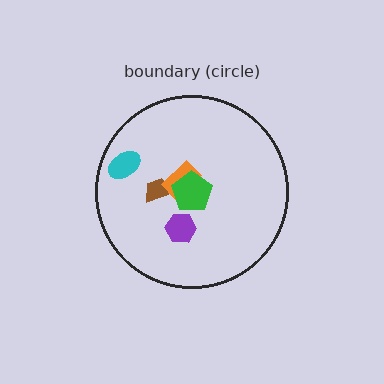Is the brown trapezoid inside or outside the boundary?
Inside.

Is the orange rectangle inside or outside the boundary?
Inside.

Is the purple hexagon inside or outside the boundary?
Inside.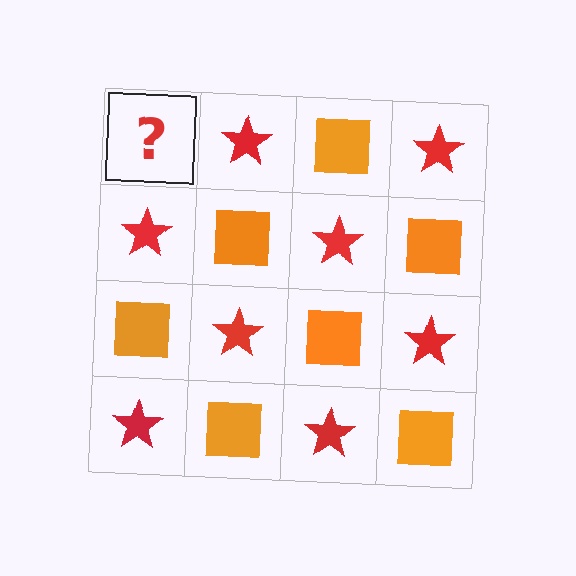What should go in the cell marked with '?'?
The missing cell should contain an orange square.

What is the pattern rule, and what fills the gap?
The rule is that it alternates orange square and red star in a checkerboard pattern. The gap should be filled with an orange square.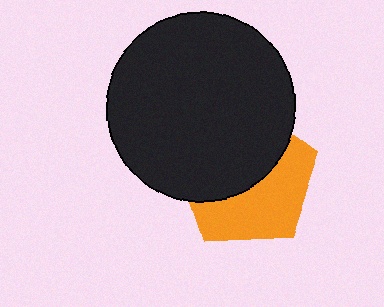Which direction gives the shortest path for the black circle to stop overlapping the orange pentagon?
Moving up gives the shortest separation.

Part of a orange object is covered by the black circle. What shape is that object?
It is a pentagon.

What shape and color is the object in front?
The object in front is a black circle.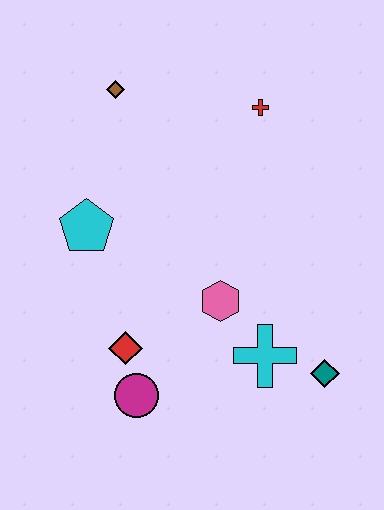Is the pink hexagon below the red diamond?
No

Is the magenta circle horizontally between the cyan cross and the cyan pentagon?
Yes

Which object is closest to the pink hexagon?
The cyan cross is closest to the pink hexagon.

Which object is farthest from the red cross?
The magenta circle is farthest from the red cross.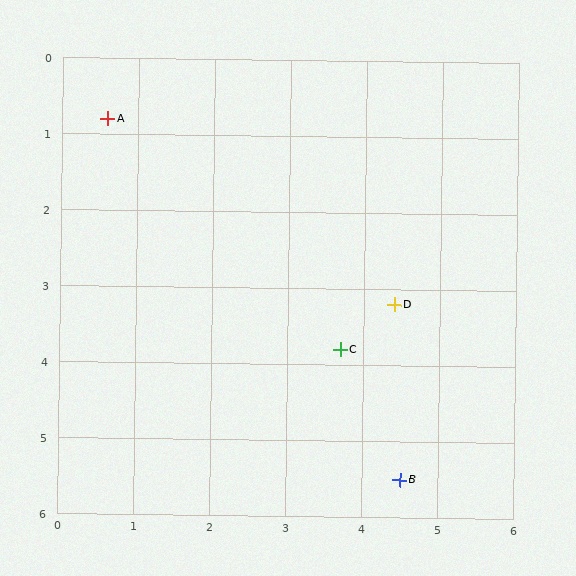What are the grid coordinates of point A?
Point A is at approximately (0.6, 0.8).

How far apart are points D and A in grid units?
Points D and A are about 4.5 grid units apart.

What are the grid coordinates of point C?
Point C is at approximately (3.7, 3.8).